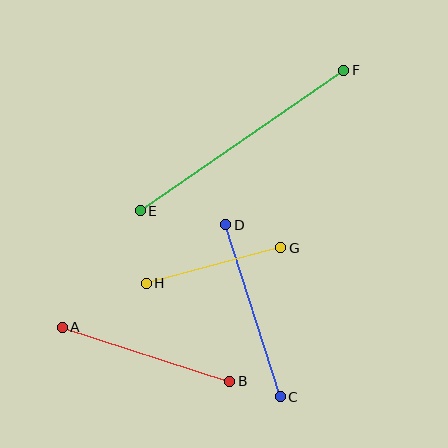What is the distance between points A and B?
The distance is approximately 176 pixels.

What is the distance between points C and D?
The distance is approximately 180 pixels.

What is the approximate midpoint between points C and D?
The midpoint is at approximately (253, 311) pixels.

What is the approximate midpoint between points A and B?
The midpoint is at approximately (146, 354) pixels.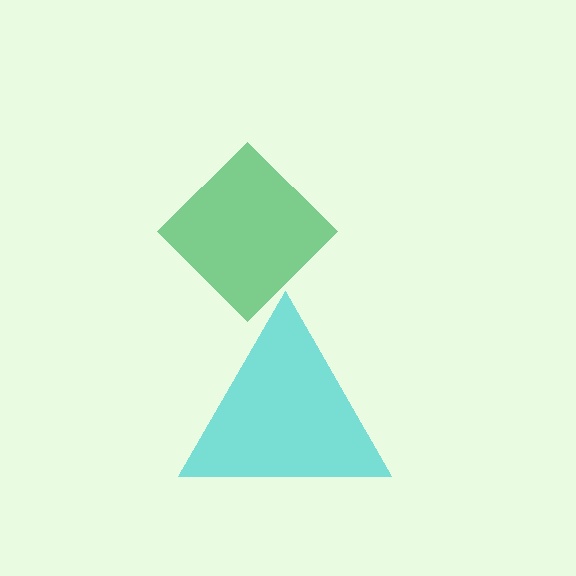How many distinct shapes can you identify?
There are 2 distinct shapes: a green diamond, a cyan triangle.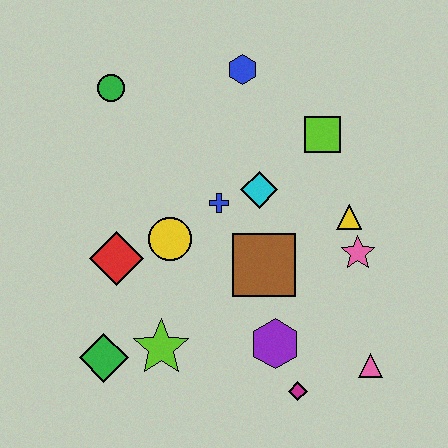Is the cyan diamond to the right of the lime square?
No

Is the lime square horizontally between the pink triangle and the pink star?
No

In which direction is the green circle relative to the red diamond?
The green circle is above the red diamond.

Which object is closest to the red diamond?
The yellow circle is closest to the red diamond.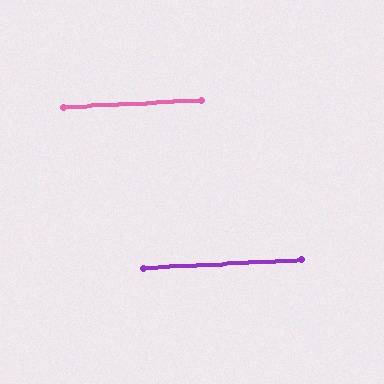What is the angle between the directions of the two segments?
Approximately 0 degrees.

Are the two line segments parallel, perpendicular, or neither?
Parallel — their directions differ by only 0.5°.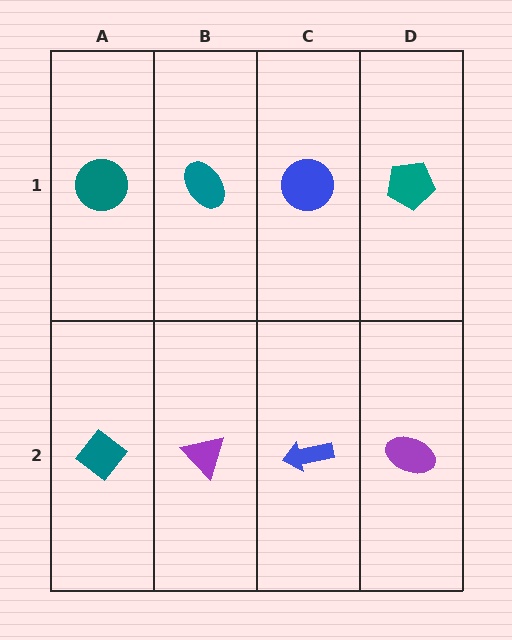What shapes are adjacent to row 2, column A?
A teal circle (row 1, column A), a purple triangle (row 2, column B).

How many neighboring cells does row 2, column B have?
3.